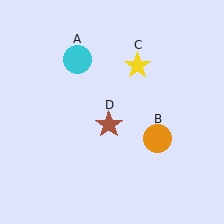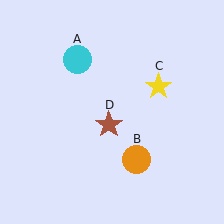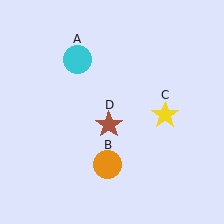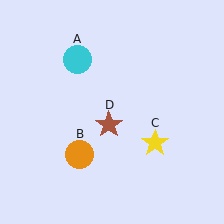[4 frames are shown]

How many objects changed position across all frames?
2 objects changed position: orange circle (object B), yellow star (object C).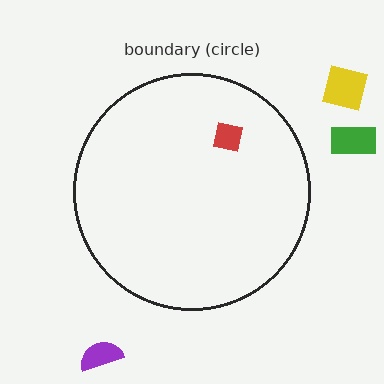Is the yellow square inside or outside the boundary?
Outside.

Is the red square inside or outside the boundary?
Inside.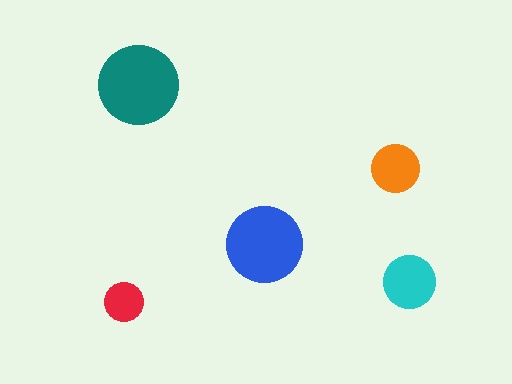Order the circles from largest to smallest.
the teal one, the blue one, the cyan one, the orange one, the red one.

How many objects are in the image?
There are 5 objects in the image.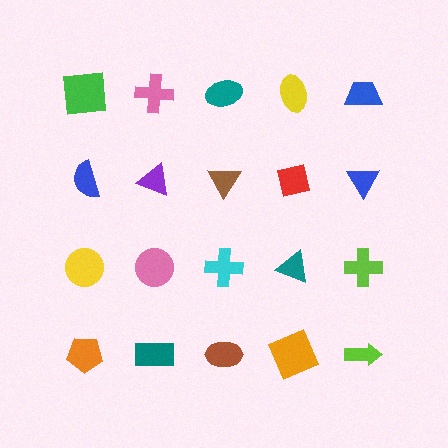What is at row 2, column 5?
A blue triangle.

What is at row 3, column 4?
A teal triangle.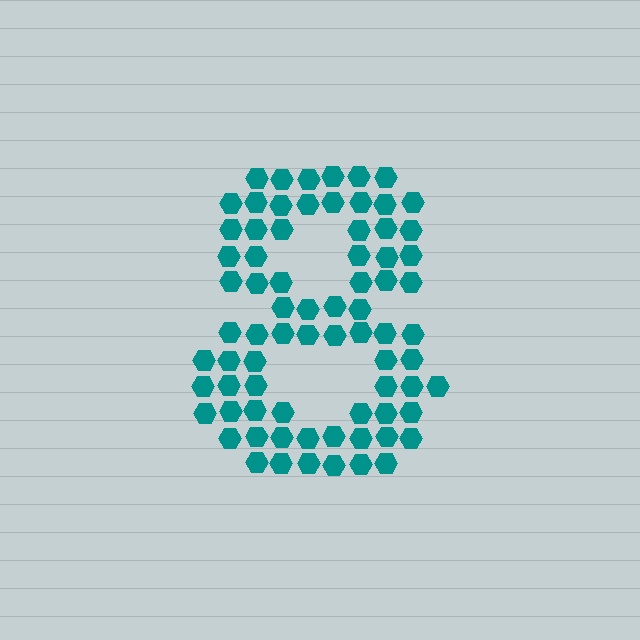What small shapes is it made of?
It is made of small hexagons.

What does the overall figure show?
The overall figure shows the digit 8.